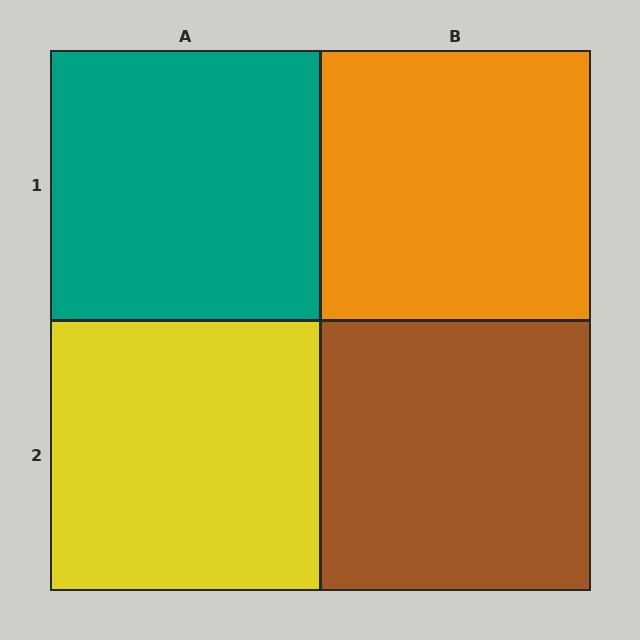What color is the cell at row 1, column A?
Teal.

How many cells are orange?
1 cell is orange.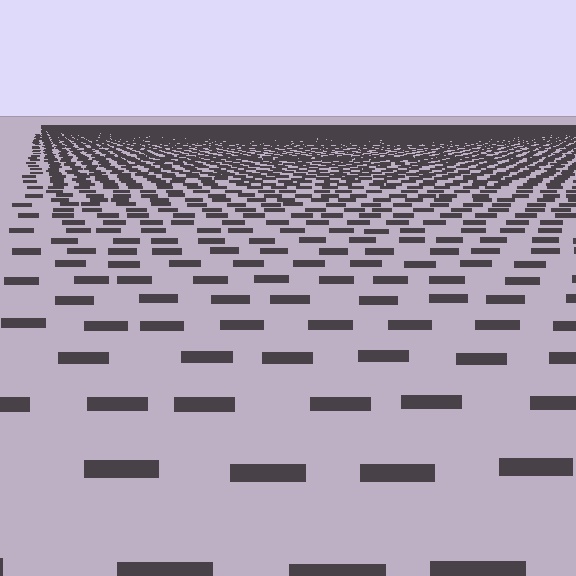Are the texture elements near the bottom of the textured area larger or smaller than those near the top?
Larger. Near the bottom, elements are closer to the viewer and appear at a bigger on-screen size.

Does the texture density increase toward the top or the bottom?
Density increases toward the top.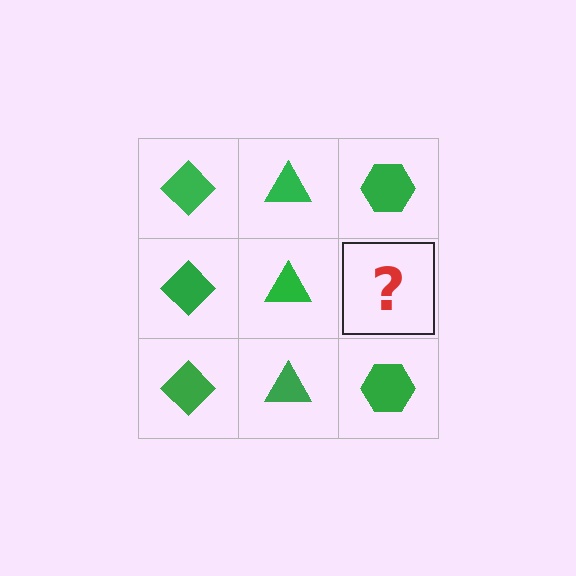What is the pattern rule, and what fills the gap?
The rule is that each column has a consistent shape. The gap should be filled with a green hexagon.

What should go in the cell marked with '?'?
The missing cell should contain a green hexagon.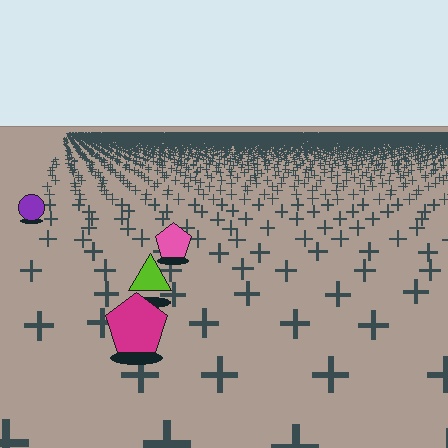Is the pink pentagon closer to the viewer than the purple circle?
Yes. The pink pentagon is closer — you can tell from the texture gradient: the ground texture is coarser near it.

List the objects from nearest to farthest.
From nearest to farthest: the magenta pentagon, the lime triangle, the pink pentagon, the purple circle.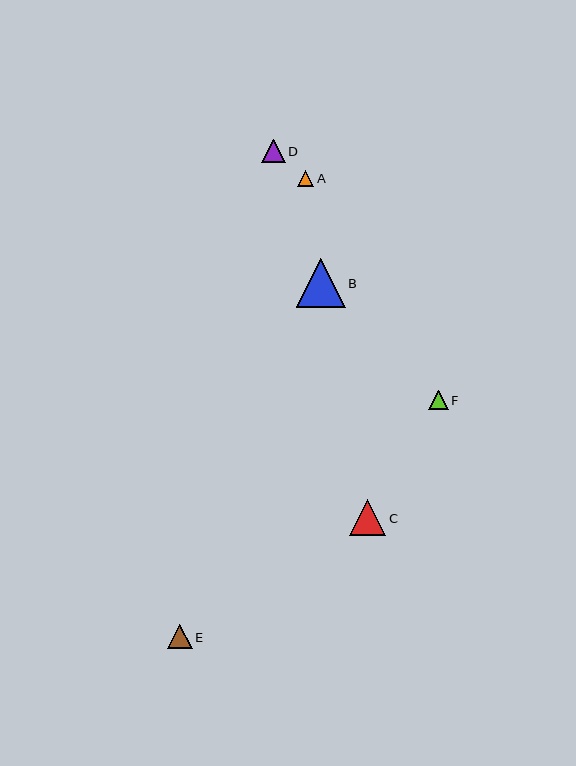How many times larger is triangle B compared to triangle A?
Triangle B is approximately 3.0 times the size of triangle A.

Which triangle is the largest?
Triangle B is the largest with a size of approximately 49 pixels.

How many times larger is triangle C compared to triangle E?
Triangle C is approximately 1.5 times the size of triangle E.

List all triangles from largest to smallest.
From largest to smallest: B, C, E, D, F, A.